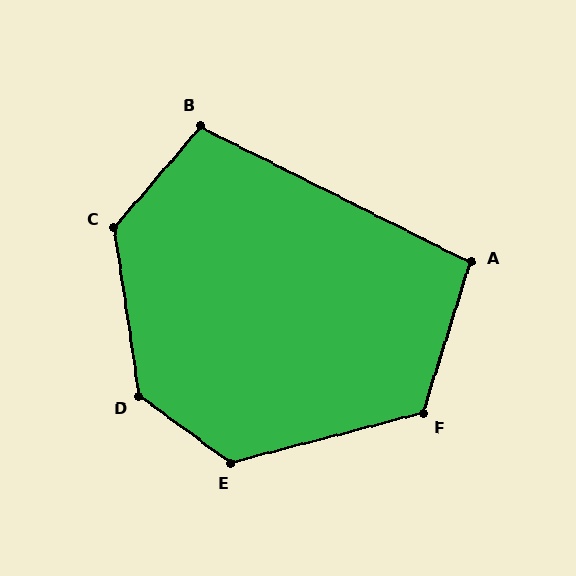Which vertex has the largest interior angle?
D, at approximately 134 degrees.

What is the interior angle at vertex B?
Approximately 104 degrees (obtuse).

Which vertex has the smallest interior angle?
A, at approximately 99 degrees.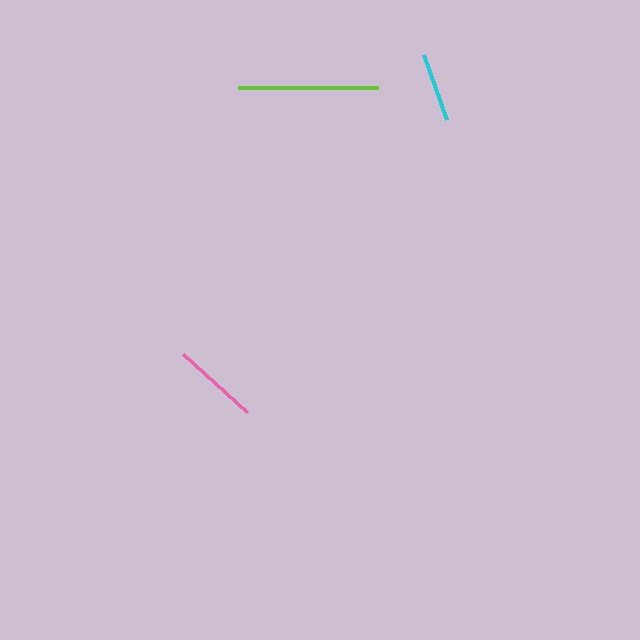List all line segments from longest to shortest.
From longest to shortest: lime, pink, cyan.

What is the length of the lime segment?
The lime segment is approximately 140 pixels long.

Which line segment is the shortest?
The cyan line is the shortest at approximately 69 pixels.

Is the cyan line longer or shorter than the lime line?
The lime line is longer than the cyan line.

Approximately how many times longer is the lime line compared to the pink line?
The lime line is approximately 1.6 times the length of the pink line.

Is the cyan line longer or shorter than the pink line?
The pink line is longer than the cyan line.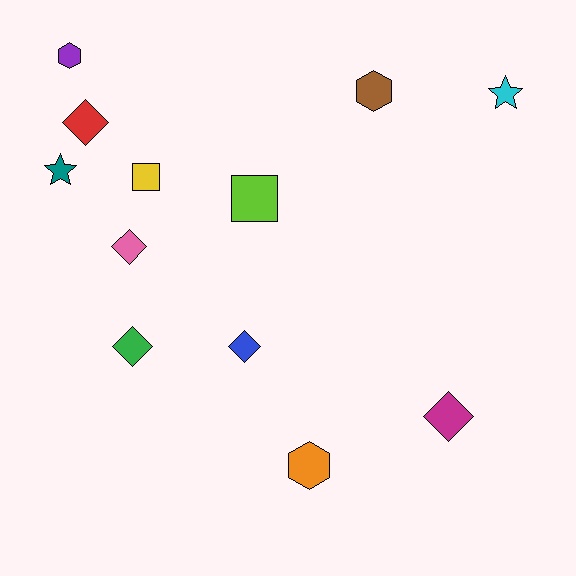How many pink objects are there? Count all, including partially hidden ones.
There is 1 pink object.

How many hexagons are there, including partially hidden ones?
There are 3 hexagons.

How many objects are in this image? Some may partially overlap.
There are 12 objects.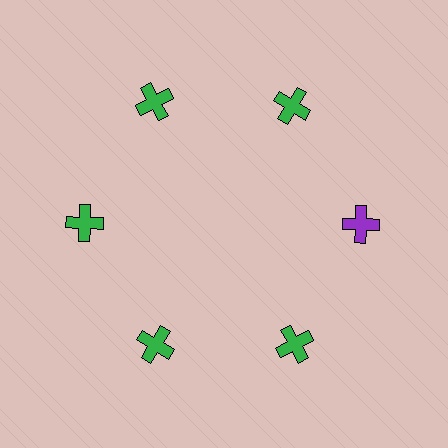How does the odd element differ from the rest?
It has a different color: purple instead of green.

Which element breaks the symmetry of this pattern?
The purple cross at roughly the 3 o'clock position breaks the symmetry. All other shapes are green crosses.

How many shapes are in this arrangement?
There are 6 shapes arranged in a ring pattern.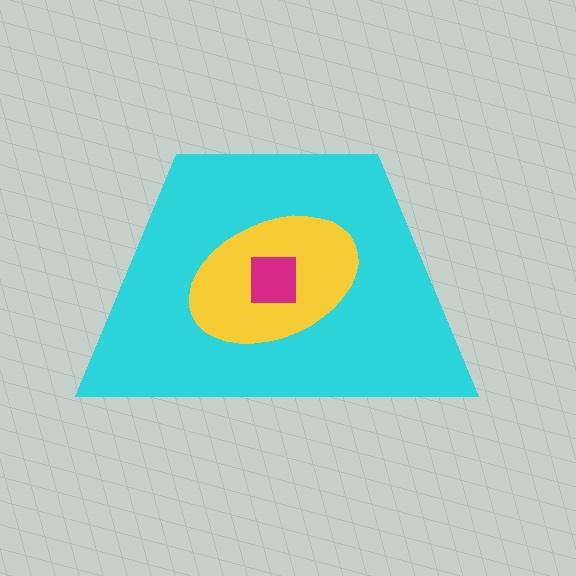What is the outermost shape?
The cyan trapezoid.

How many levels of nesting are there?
3.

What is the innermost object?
The magenta square.